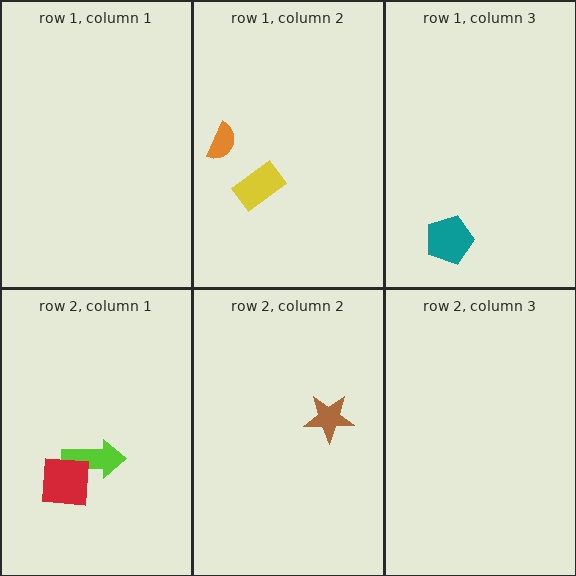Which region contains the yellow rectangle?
The row 1, column 2 region.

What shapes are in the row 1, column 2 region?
The orange semicircle, the yellow rectangle.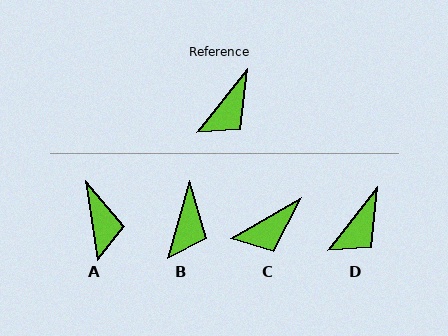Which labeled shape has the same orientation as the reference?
D.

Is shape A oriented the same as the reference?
No, it is off by about 47 degrees.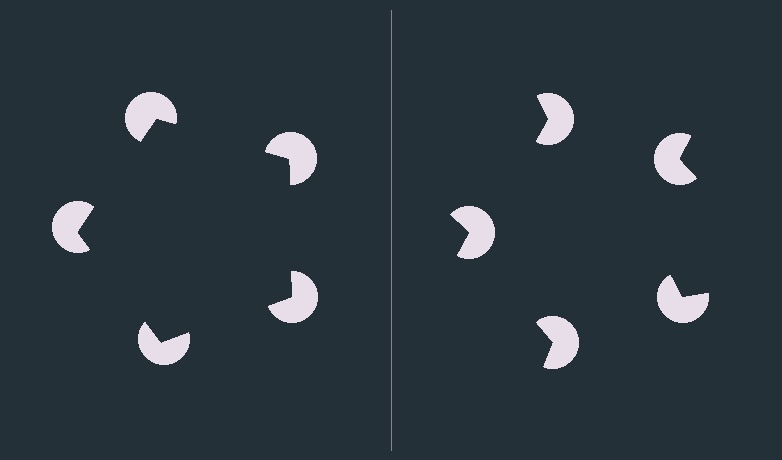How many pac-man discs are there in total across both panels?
10 — 5 on each side.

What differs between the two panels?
The pac-man discs are positioned identically on both sides; only the wedge orientations differ. On the left they align to a pentagon; on the right they are misaligned.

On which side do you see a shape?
An illusory pentagon appears on the left side. On the right side the wedge cuts are rotated, so no coherent shape forms.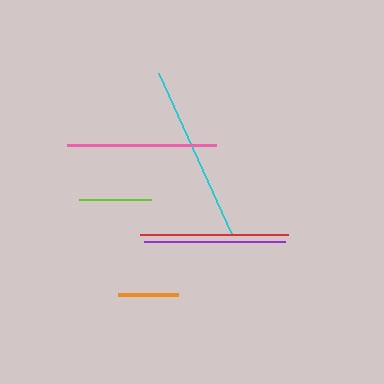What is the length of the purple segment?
The purple segment is approximately 141 pixels long.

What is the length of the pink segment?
The pink segment is approximately 149 pixels long.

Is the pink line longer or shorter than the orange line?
The pink line is longer than the orange line.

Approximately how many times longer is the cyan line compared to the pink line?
The cyan line is approximately 1.2 times the length of the pink line.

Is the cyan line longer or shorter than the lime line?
The cyan line is longer than the lime line.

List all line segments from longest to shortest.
From longest to shortest: cyan, pink, red, purple, lime, orange.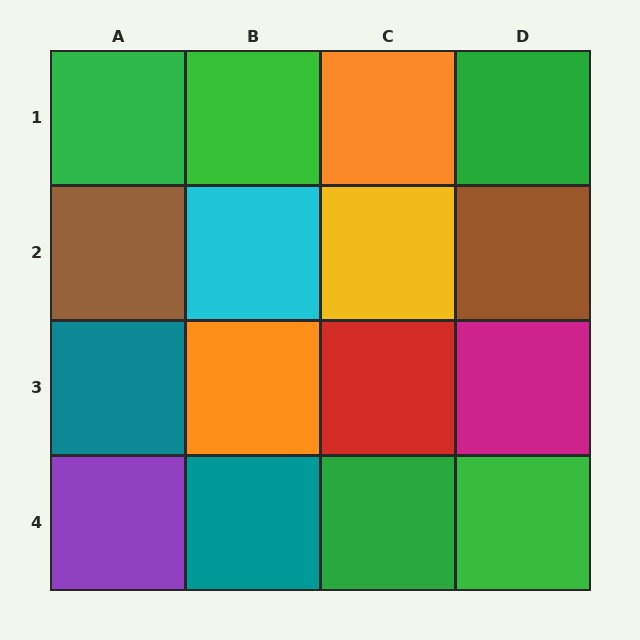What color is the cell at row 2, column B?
Cyan.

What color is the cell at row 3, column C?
Red.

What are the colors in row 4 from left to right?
Purple, teal, green, green.